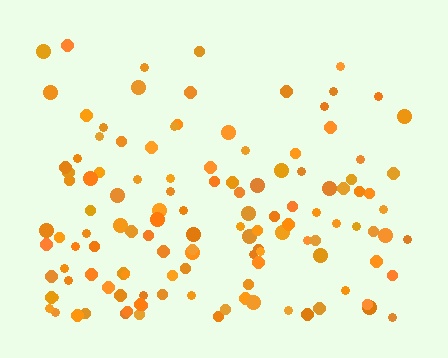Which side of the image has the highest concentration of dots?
The bottom.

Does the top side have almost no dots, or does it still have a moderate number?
Still a moderate number, just noticeably fewer than the bottom.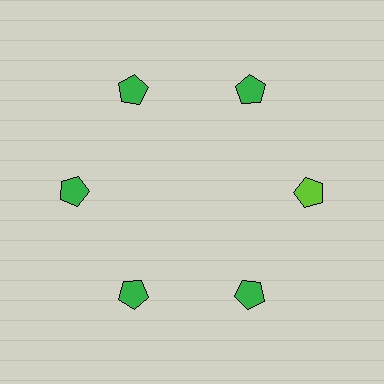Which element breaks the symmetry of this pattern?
The lime pentagon at roughly the 3 o'clock position breaks the symmetry. All other shapes are green pentagons.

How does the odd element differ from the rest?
It has a different color: lime instead of green.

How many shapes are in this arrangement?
There are 6 shapes arranged in a ring pattern.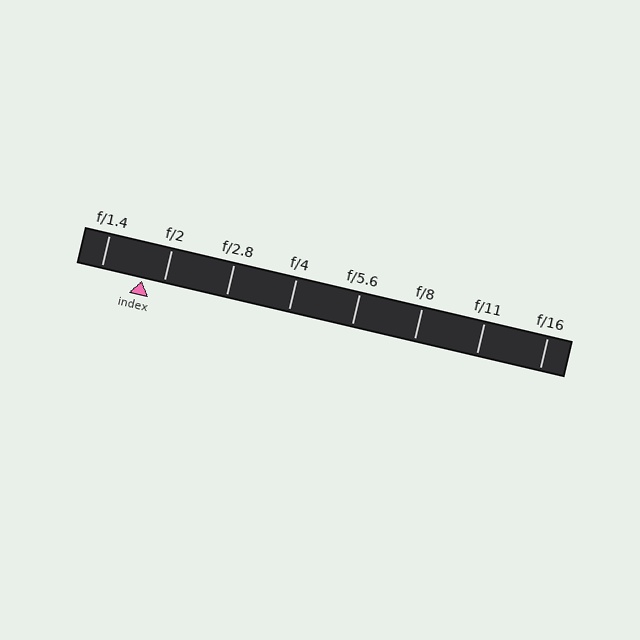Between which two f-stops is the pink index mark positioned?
The index mark is between f/1.4 and f/2.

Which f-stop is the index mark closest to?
The index mark is closest to f/2.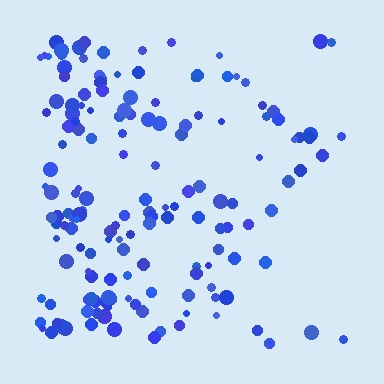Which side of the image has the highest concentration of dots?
The left.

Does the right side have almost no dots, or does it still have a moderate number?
Still a moderate number, just noticeably fewer than the left.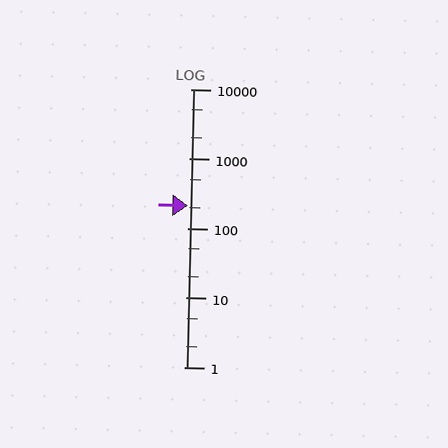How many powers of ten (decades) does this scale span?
The scale spans 4 decades, from 1 to 10000.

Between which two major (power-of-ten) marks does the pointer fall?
The pointer is between 100 and 1000.